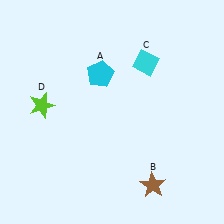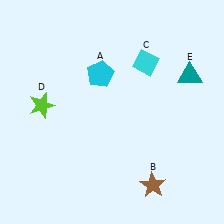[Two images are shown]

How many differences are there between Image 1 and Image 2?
There is 1 difference between the two images.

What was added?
A teal triangle (E) was added in Image 2.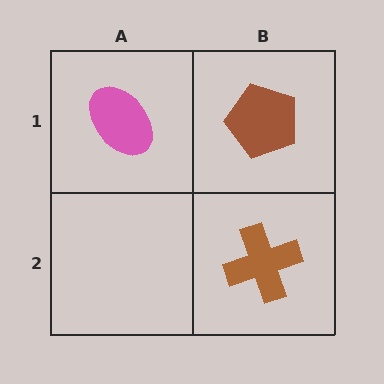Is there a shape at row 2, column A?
No, that cell is empty.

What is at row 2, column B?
A brown cross.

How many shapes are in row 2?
1 shape.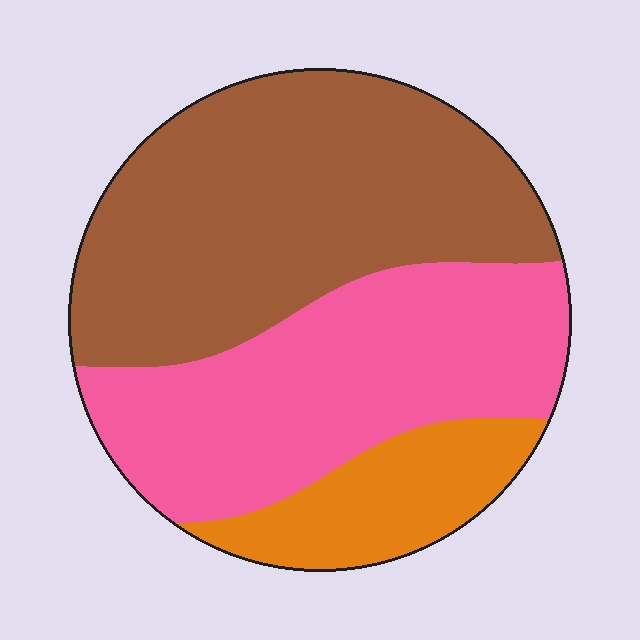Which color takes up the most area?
Brown, at roughly 45%.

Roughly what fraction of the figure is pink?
Pink covers roughly 40% of the figure.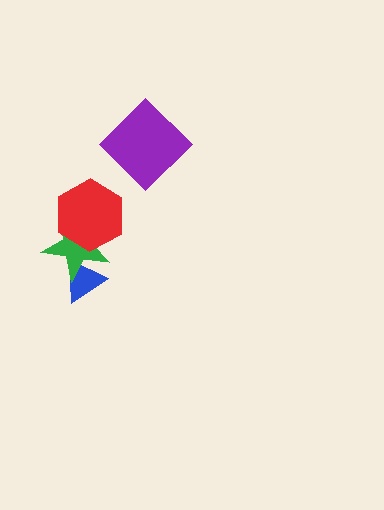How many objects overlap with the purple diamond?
0 objects overlap with the purple diamond.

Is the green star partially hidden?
Yes, it is partially covered by another shape.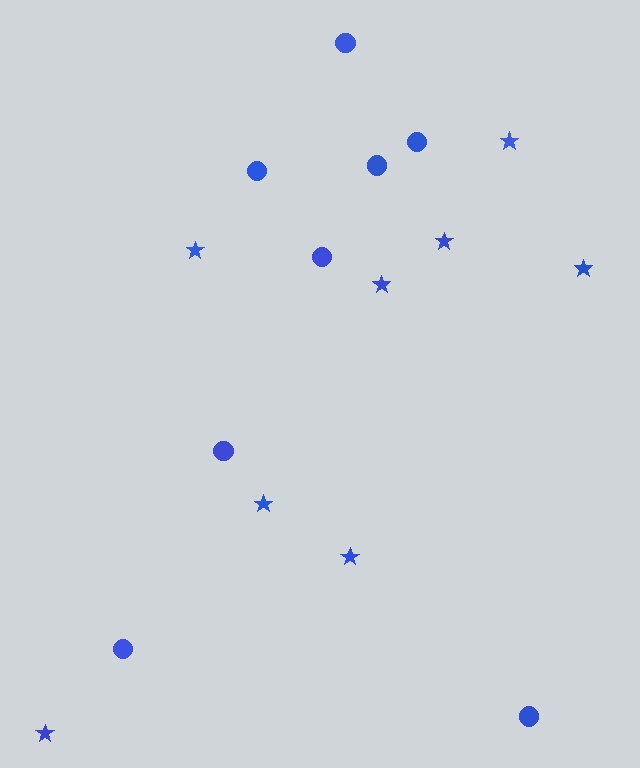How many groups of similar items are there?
There are 2 groups: one group of circles (8) and one group of stars (8).